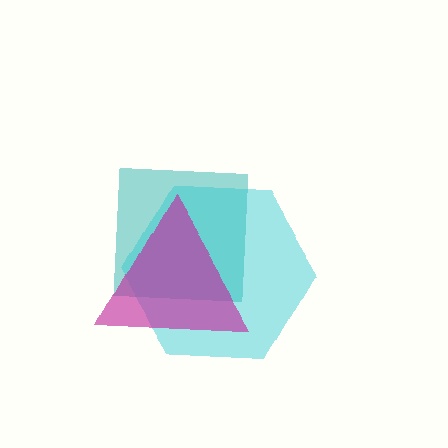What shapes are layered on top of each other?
The layered shapes are: a teal square, a cyan hexagon, a magenta triangle.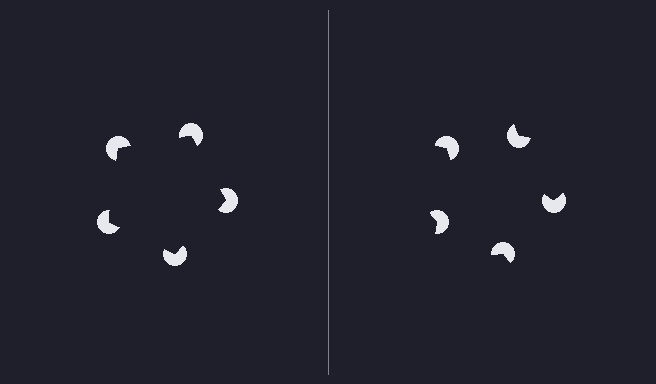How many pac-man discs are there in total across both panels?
10 — 5 on each side.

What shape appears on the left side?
An illusory pentagon.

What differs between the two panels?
The pac-man discs are positioned identically on both sides; only the wedge orientations differ. On the left they align to a pentagon; on the right they are misaligned.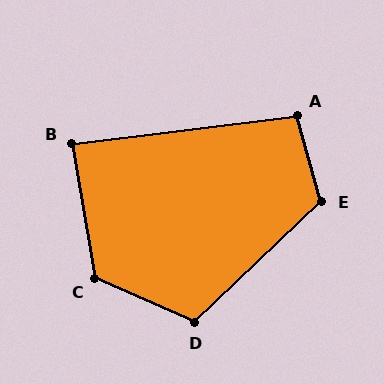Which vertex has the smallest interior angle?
B, at approximately 87 degrees.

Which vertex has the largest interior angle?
C, at approximately 123 degrees.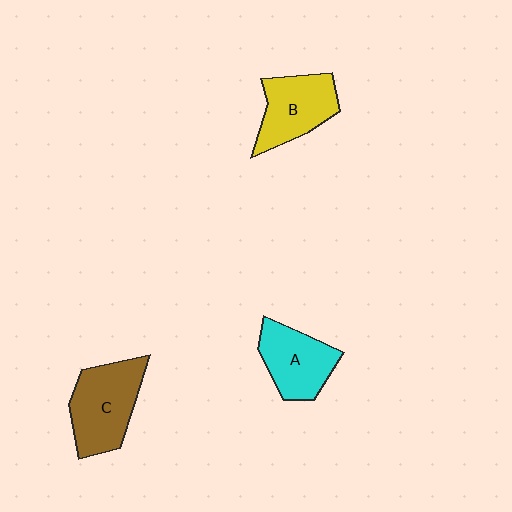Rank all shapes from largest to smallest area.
From largest to smallest: C (brown), B (yellow), A (cyan).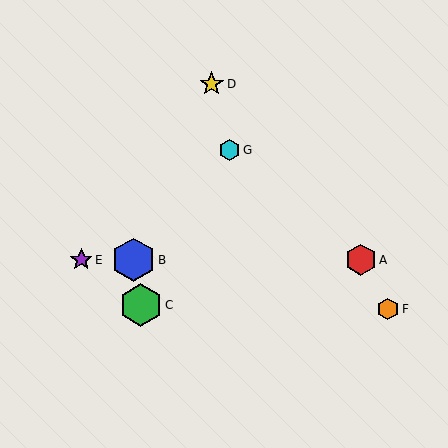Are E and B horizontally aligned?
Yes, both are at y≈260.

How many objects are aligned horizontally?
3 objects (A, B, E) are aligned horizontally.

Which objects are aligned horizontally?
Objects A, B, E are aligned horizontally.